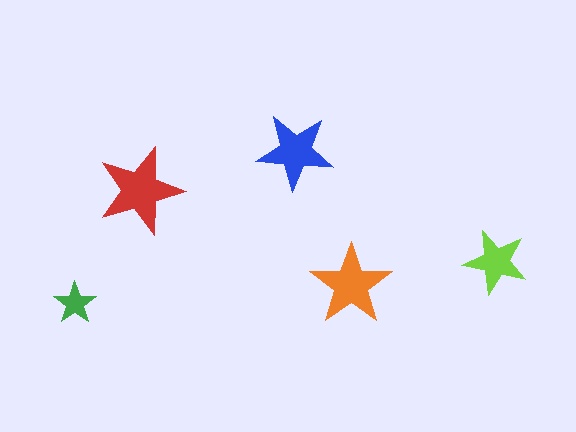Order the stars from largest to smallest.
the red one, the orange one, the blue one, the lime one, the green one.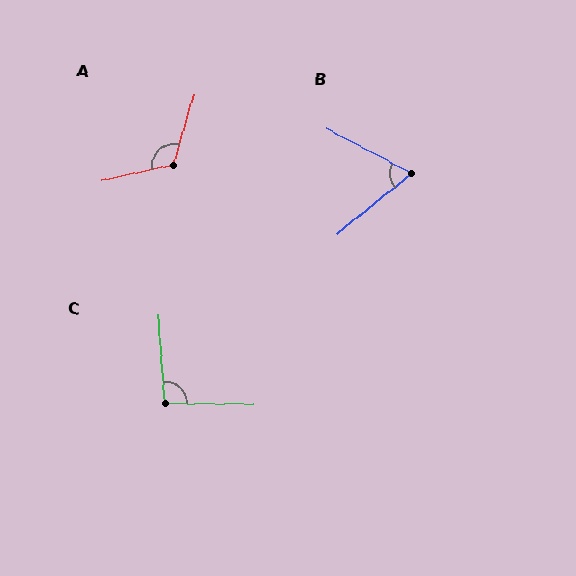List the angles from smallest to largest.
B (67°), C (95°), A (119°).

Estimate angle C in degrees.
Approximately 95 degrees.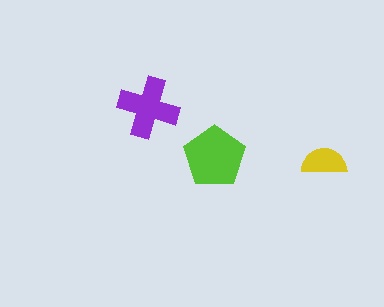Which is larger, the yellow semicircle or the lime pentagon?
The lime pentagon.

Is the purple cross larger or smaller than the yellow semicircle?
Larger.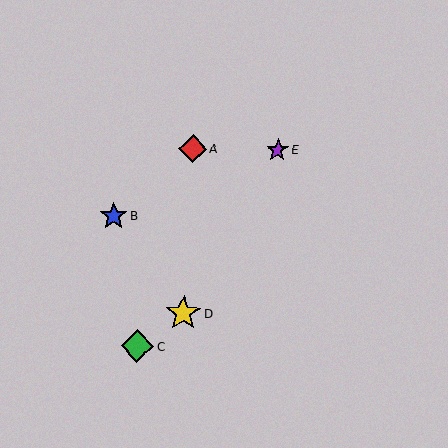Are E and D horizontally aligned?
No, E is at y≈150 and D is at y≈314.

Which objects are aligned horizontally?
Objects A, E are aligned horizontally.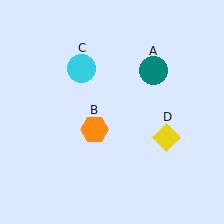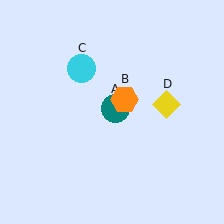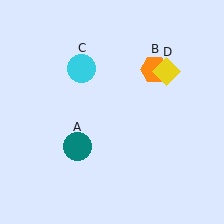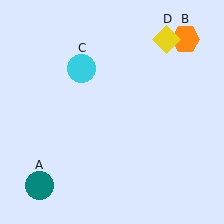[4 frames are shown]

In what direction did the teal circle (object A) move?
The teal circle (object A) moved down and to the left.